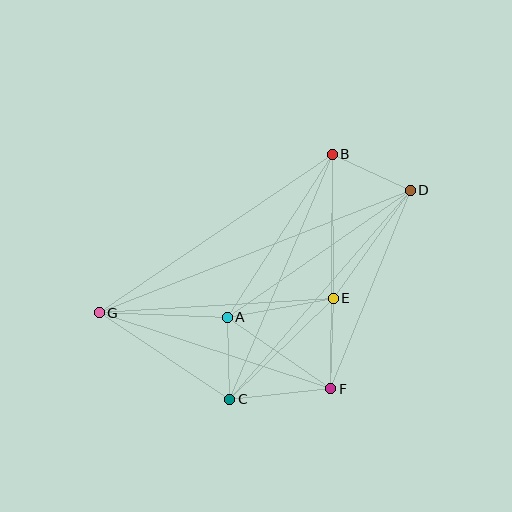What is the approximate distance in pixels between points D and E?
The distance between D and E is approximately 133 pixels.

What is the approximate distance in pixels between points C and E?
The distance between C and E is approximately 145 pixels.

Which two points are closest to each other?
Points A and C are closest to each other.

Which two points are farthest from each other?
Points D and G are farthest from each other.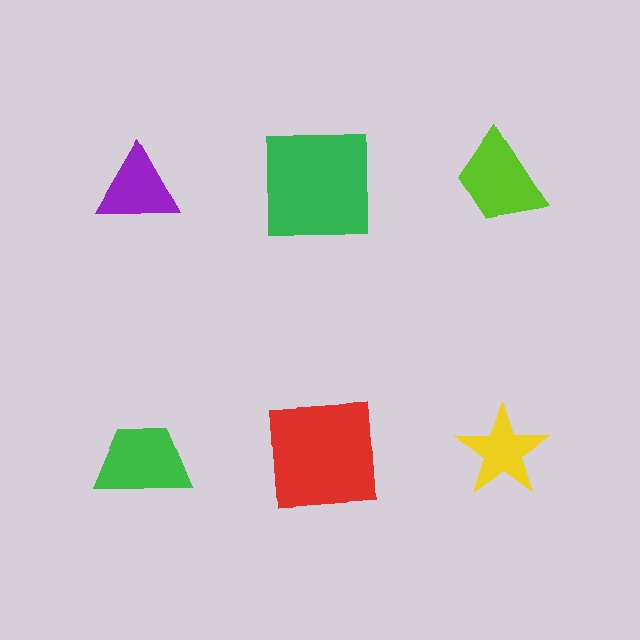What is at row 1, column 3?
A lime trapezoid.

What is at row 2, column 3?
A yellow star.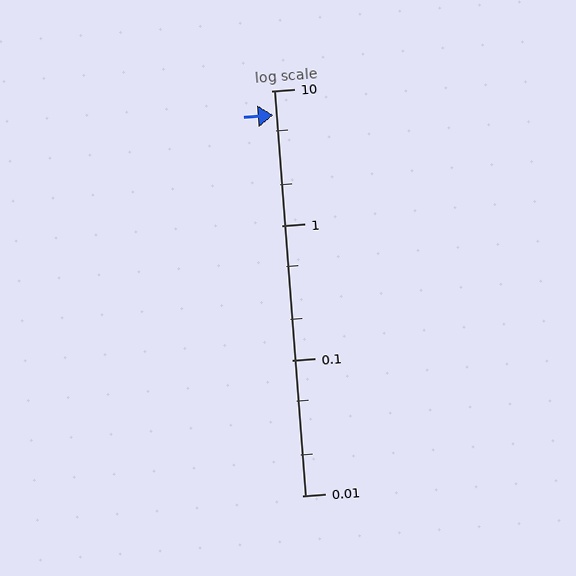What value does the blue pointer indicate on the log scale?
The pointer indicates approximately 6.6.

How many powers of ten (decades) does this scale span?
The scale spans 3 decades, from 0.01 to 10.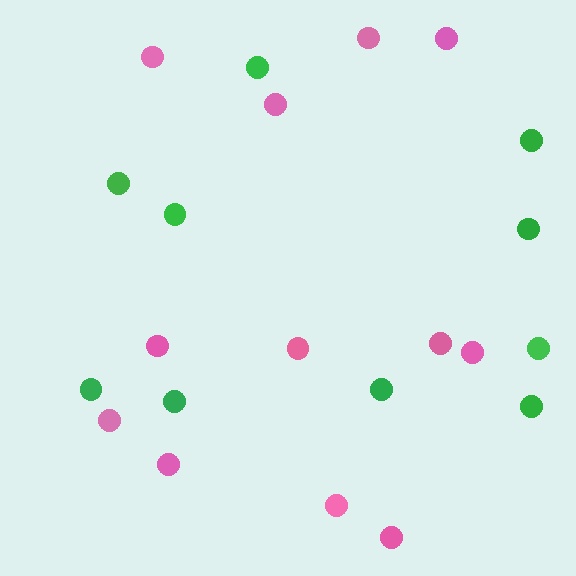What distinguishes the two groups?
There are 2 groups: one group of pink circles (12) and one group of green circles (10).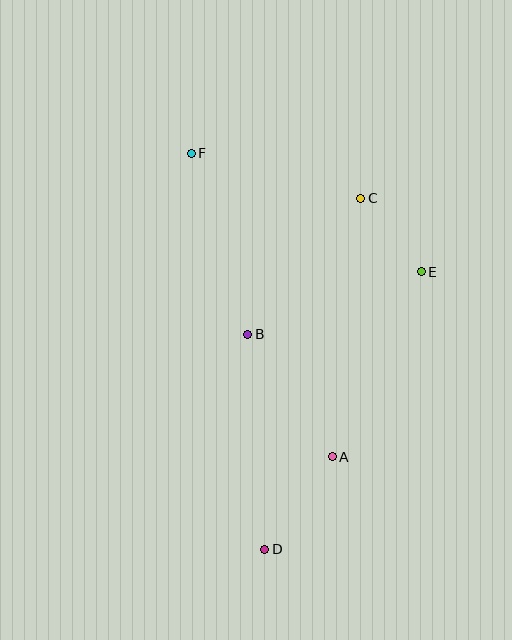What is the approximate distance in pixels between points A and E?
The distance between A and E is approximately 205 pixels.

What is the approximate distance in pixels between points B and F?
The distance between B and F is approximately 190 pixels.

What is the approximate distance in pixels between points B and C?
The distance between B and C is approximately 177 pixels.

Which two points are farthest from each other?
Points D and F are farthest from each other.